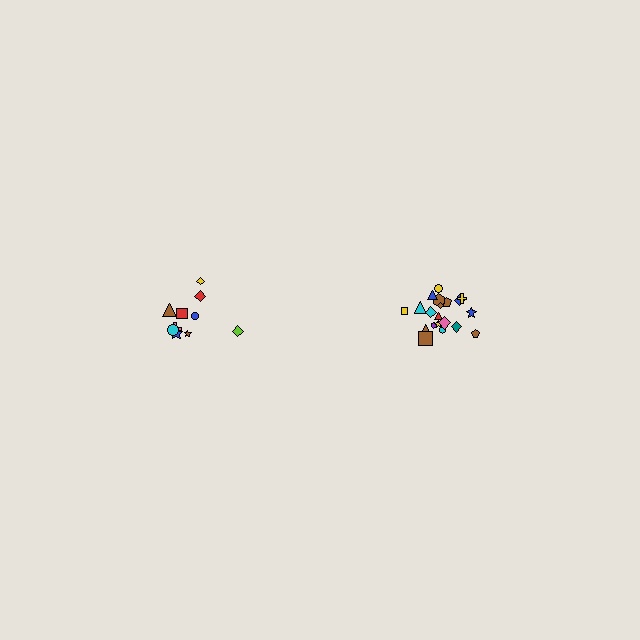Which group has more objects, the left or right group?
The right group.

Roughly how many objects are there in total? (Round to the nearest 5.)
Roughly 30 objects in total.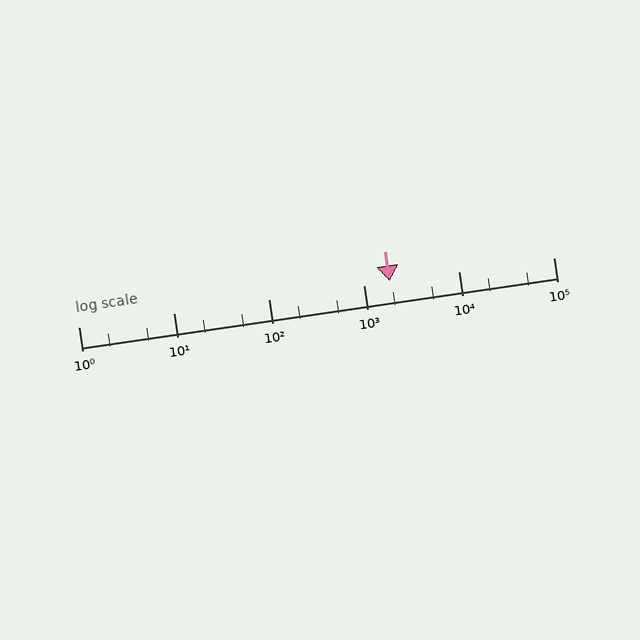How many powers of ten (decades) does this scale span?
The scale spans 5 decades, from 1 to 100000.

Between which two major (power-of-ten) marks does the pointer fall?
The pointer is between 1000 and 10000.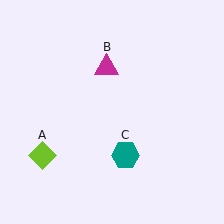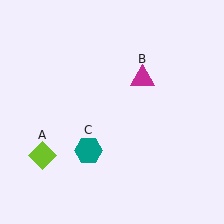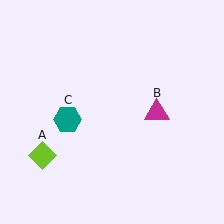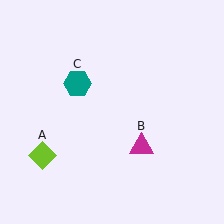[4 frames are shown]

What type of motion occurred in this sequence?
The magenta triangle (object B), teal hexagon (object C) rotated clockwise around the center of the scene.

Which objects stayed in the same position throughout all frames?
Lime diamond (object A) remained stationary.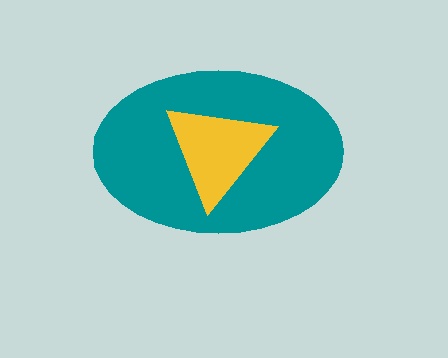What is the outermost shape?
The teal ellipse.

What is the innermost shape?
The yellow triangle.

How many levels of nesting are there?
2.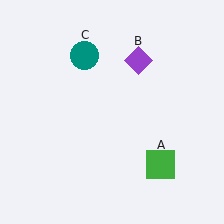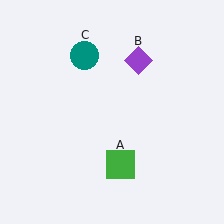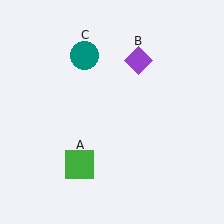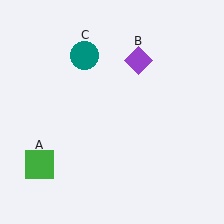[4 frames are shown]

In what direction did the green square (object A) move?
The green square (object A) moved left.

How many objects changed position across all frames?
1 object changed position: green square (object A).